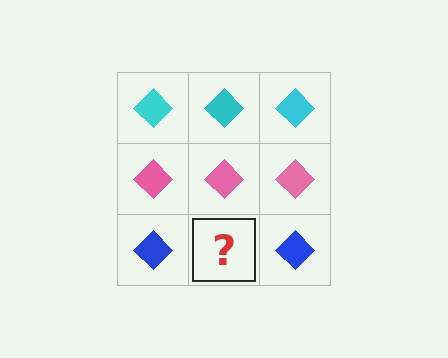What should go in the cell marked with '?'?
The missing cell should contain a blue diamond.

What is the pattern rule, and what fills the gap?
The rule is that each row has a consistent color. The gap should be filled with a blue diamond.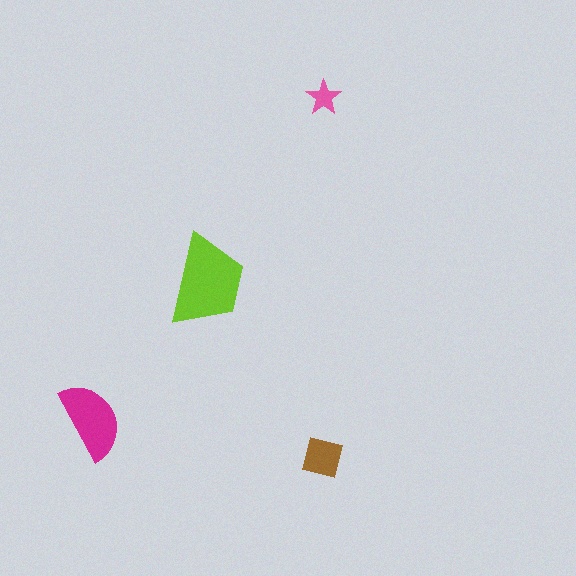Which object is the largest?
The lime trapezoid.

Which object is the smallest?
The pink star.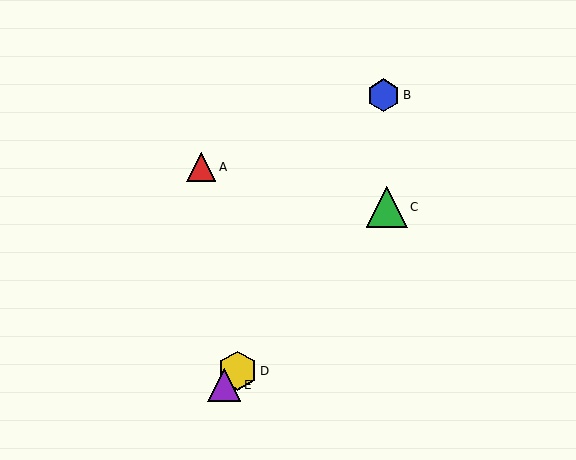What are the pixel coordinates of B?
Object B is at (383, 95).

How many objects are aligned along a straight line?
3 objects (C, D, E) are aligned along a straight line.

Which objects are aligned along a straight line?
Objects C, D, E are aligned along a straight line.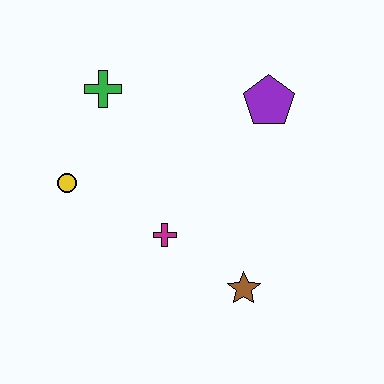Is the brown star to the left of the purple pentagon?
Yes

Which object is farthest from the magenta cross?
The purple pentagon is farthest from the magenta cross.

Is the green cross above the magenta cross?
Yes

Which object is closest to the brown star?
The magenta cross is closest to the brown star.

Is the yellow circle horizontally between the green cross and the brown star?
No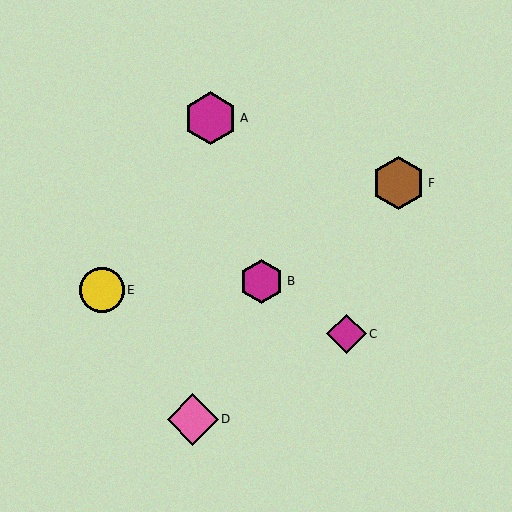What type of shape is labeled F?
Shape F is a brown hexagon.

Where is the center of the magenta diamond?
The center of the magenta diamond is at (347, 334).